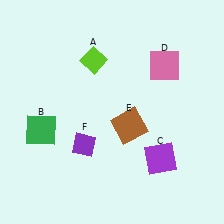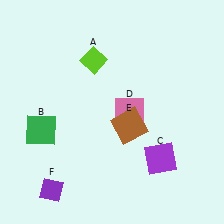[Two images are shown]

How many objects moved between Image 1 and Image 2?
2 objects moved between the two images.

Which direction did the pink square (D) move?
The pink square (D) moved down.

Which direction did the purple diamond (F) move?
The purple diamond (F) moved down.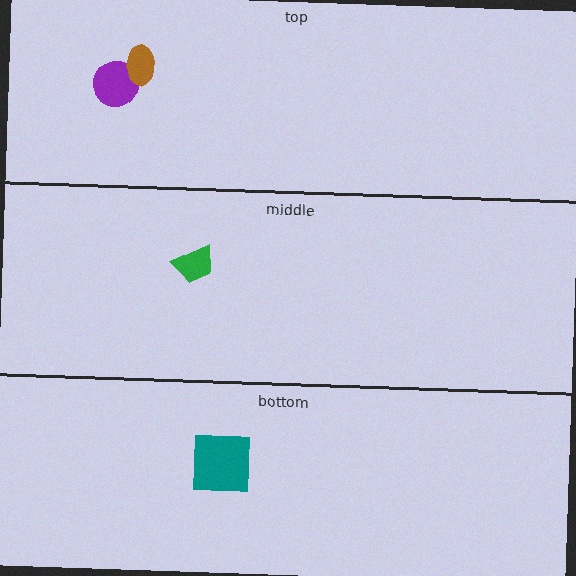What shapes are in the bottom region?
The teal square.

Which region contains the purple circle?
The top region.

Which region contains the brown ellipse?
The top region.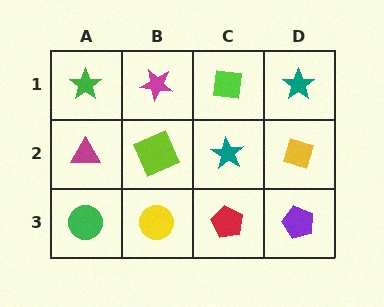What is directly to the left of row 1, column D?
A lime square.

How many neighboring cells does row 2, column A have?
3.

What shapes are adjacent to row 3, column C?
A teal star (row 2, column C), a yellow circle (row 3, column B), a purple pentagon (row 3, column D).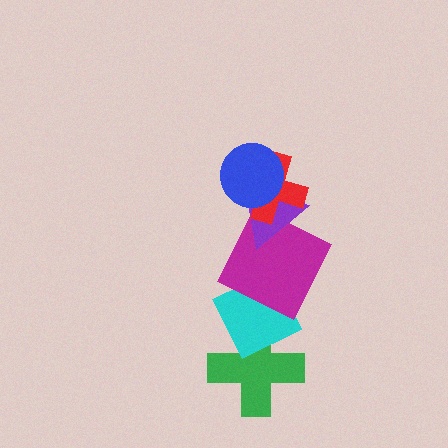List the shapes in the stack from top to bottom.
From top to bottom: the blue circle, the red cross, the purple triangle, the magenta square, the cyan diamond, the green cross.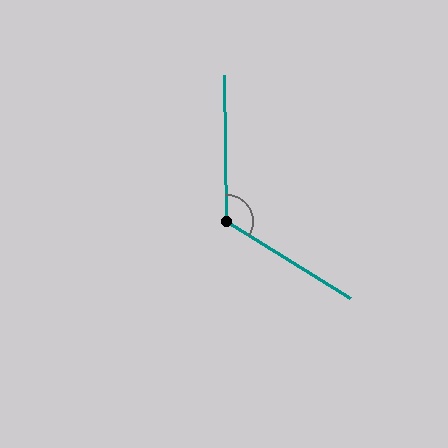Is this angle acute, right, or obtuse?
It is obtuse.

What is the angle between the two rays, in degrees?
Approximately 123 degrees.